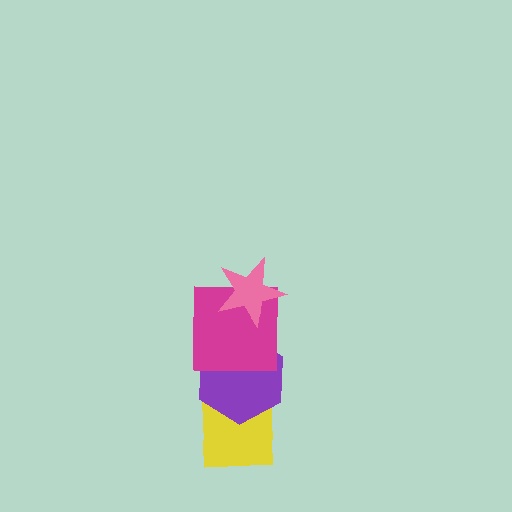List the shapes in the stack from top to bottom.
From top to bottom: the pink star, the magenta square, the purple hexagon, the yellow square.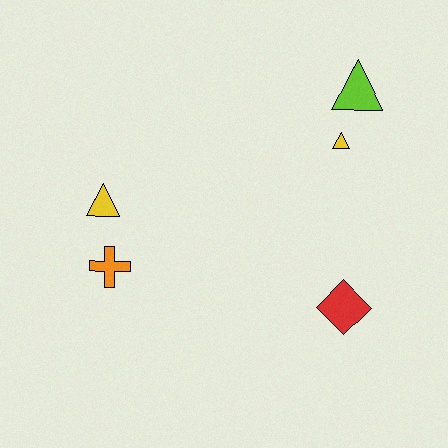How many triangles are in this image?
There are 3 triangles.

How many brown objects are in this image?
There are no brown objects.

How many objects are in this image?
There are 5 objects.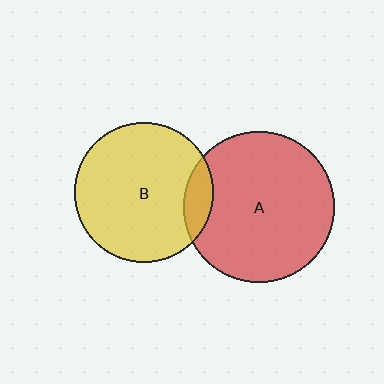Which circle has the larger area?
Circle A (red).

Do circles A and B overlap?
Yes.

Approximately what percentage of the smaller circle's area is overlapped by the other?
Approximately 10%.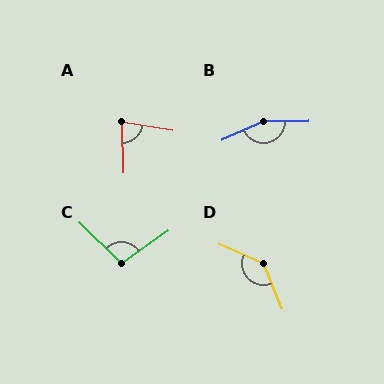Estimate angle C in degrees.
Approximately 100 degrees.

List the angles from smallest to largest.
A (80°), C (100°), D (136°), B (156°).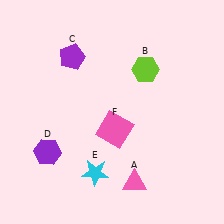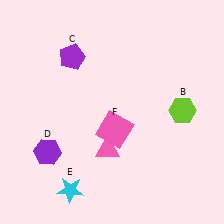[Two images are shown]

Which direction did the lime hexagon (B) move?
The lime hexagon (B) moved down.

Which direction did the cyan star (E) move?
The cyan star (E) moved left.